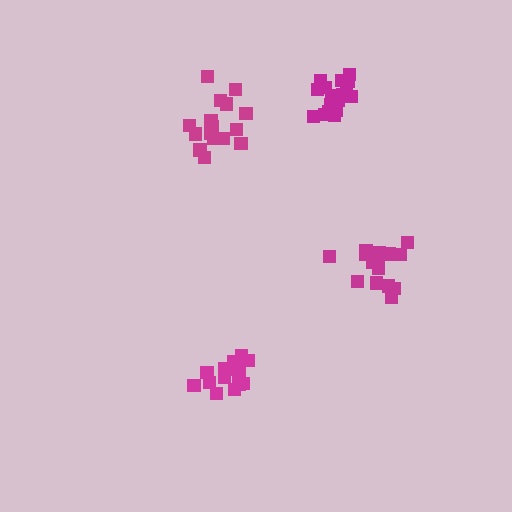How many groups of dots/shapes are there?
There are 4 groups.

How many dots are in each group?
Group 1: 16 dots, Group 2: 16 dots, Group 3: 16 dots, Group 4: 18 dots (66 total).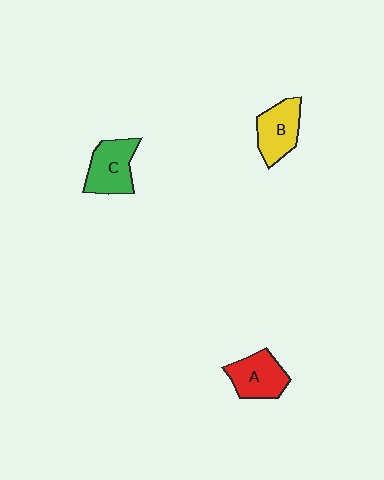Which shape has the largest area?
Shape C (green).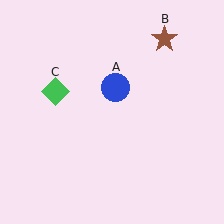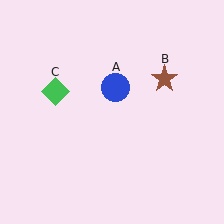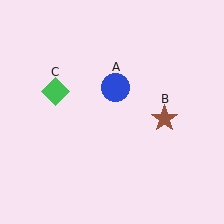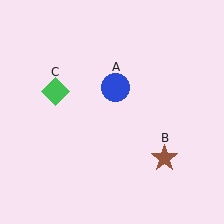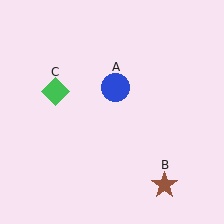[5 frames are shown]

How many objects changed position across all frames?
1 object changed position: brown star (object B).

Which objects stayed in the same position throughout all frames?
Blue circle (object A) and green diamond (object C) remained stationary.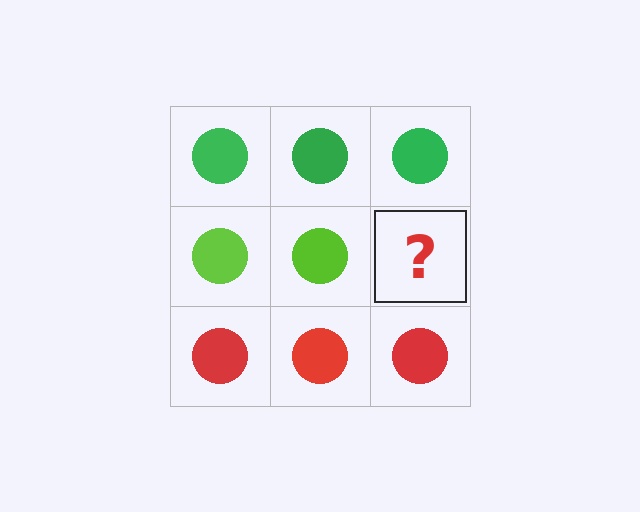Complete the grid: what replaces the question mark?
The question mark should be replaced with a lime circle.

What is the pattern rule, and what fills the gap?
The rule is that each row has a consistent color. The gap should be filled with a lime circle.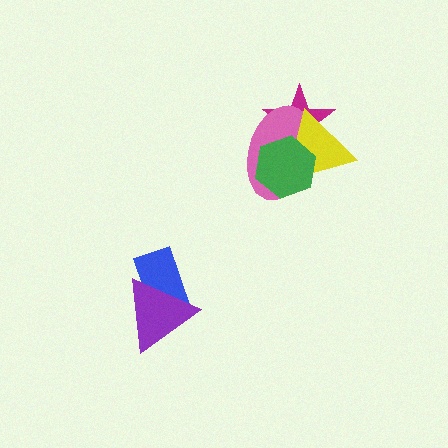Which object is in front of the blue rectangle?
The purple triangle is in front of the blue rectangle.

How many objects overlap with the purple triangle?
1 object overlaps with the purple triangle.